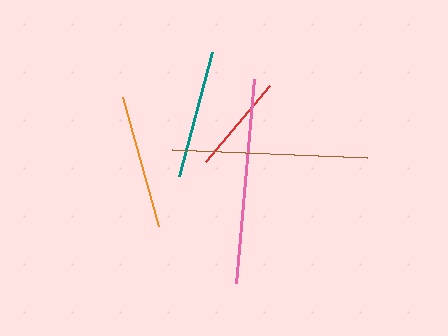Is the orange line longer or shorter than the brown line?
The brown line is longer than the orange line.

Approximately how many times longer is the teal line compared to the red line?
The teal line is approximately 1.3 times the length of the red line.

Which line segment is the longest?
The pink line is the longest at approximately 205 pixels.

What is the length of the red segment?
The red segment is approximately 100 pixels long.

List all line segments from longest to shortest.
From longest to shortest: pink, brown, orange, teal, red.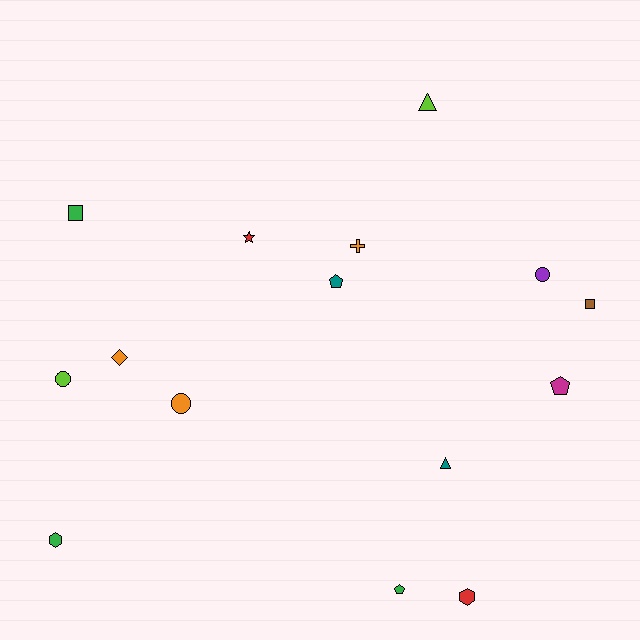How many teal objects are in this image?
There are 2 teal objects.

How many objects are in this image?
There are 15 objects.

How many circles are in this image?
There are 3 circles.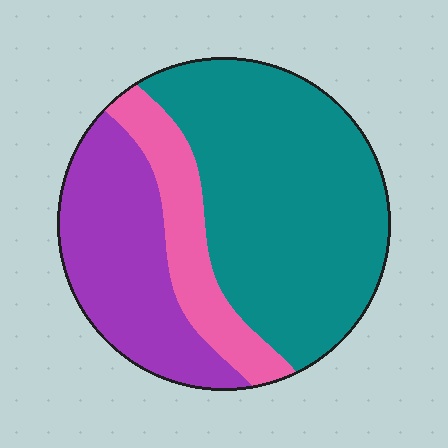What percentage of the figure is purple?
Purple covers roughly 30% of the figure.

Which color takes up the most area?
Teal, at roughly 55%.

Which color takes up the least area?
Pink, at roughly 15%.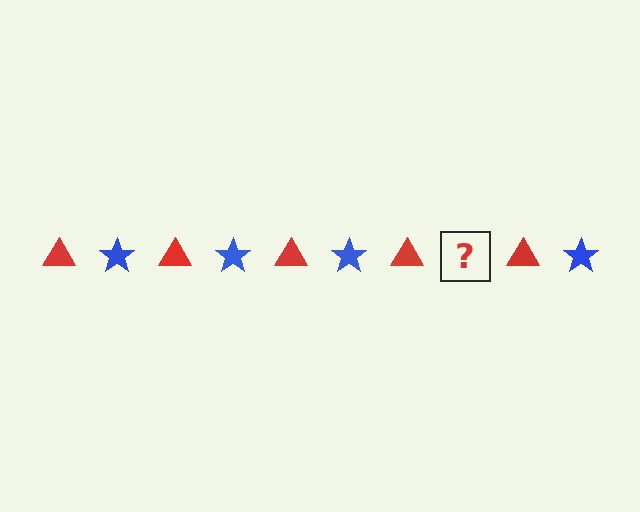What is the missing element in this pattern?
The missing element is a blue star.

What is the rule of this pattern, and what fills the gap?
The rule is that the pattern alternates between red triangle and blue star. The gap should be filled with a blue star.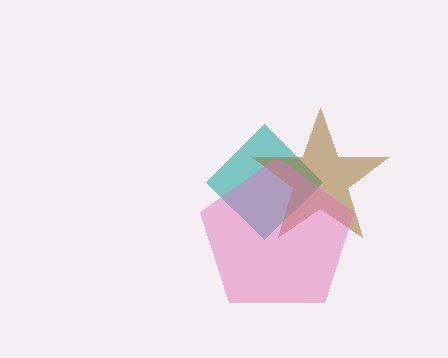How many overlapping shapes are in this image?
There are 3 overlapping shapes in the image.